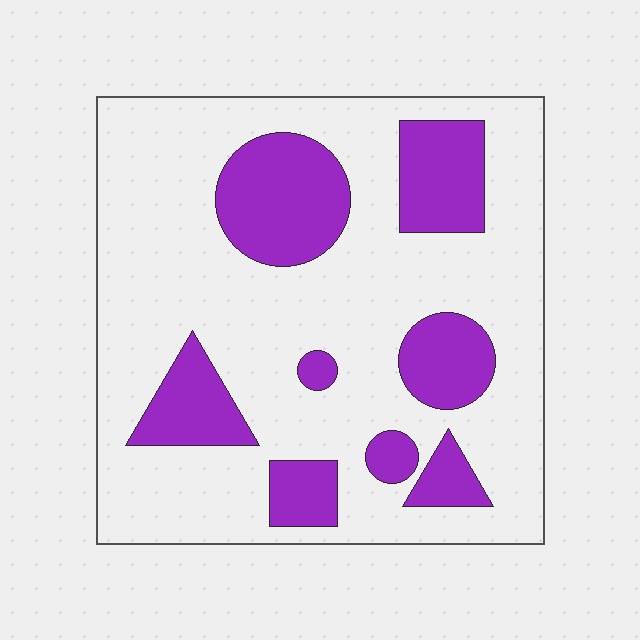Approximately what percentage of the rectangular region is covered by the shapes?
Approximately 25%.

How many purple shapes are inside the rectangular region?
8.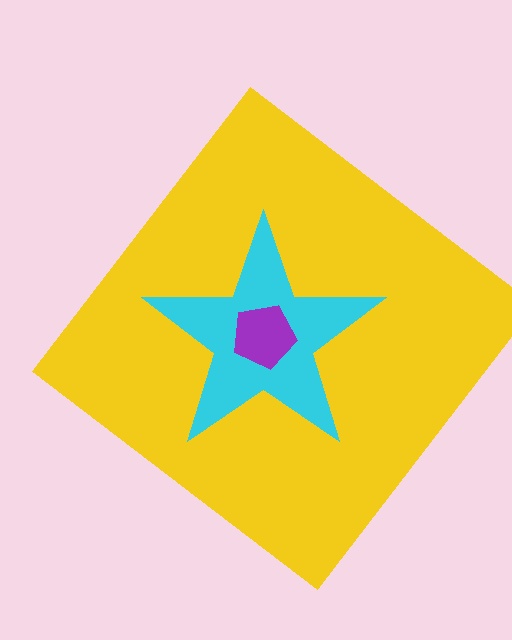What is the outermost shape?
The yellow diamond.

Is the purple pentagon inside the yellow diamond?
Yes.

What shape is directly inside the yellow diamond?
The cyan star.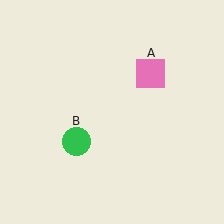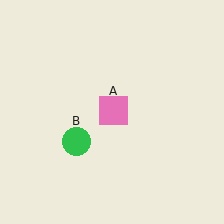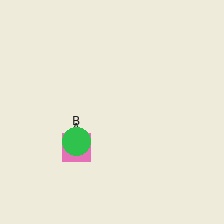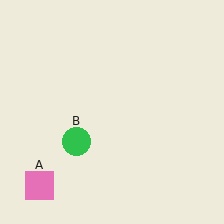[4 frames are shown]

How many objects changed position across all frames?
1 object changed position: pink square (object A).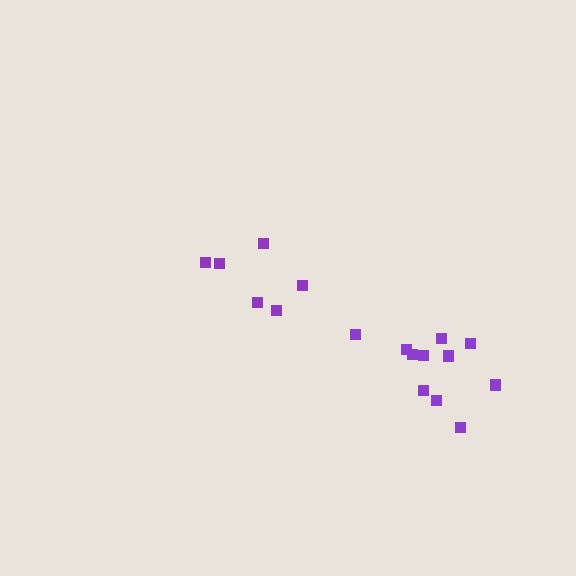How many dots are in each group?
Group 1: 11 dots, Group 2: 6 dots (17 total).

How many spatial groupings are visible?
There are 2 spatial groupings.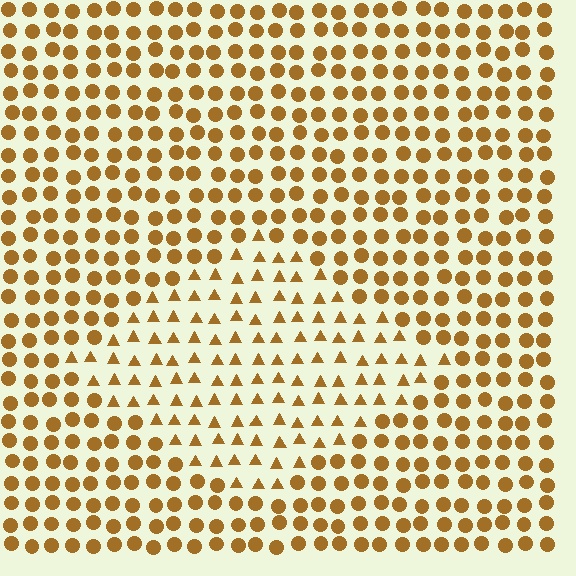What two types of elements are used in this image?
The image uses triangles inside the diamond region and circles outside it.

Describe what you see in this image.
The image is filled with small brown elements arranged in a uniform grid. A diamond-shaped region contains triangles, while the surrounding area contains circles. The boundary is defined purely by the change in element shape.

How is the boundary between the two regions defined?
The boundary is defined by a change in element shape: triangles inside vs. circles outside. All elements share the same color and spacing.